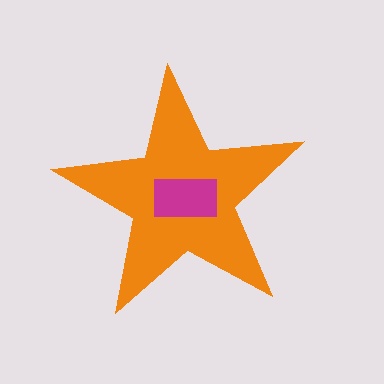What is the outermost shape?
The orange star.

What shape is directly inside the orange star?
The magenta rectangle.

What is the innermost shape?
The magenta rectangle.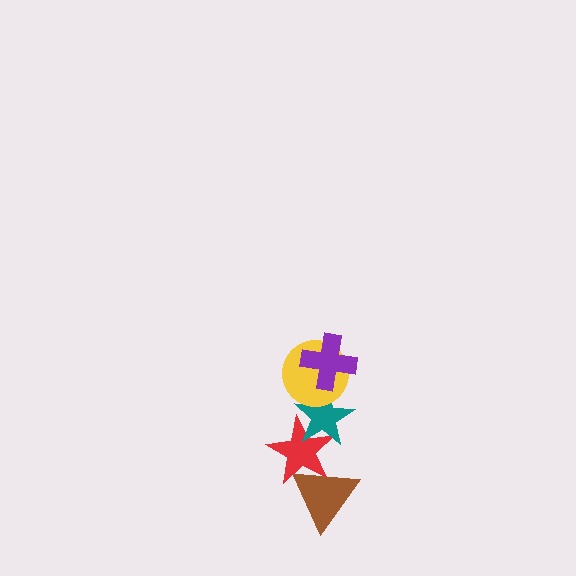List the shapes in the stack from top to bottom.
From top to bottom: the purple cross, the yellow circle, the teal star, the red star, the brown triangle.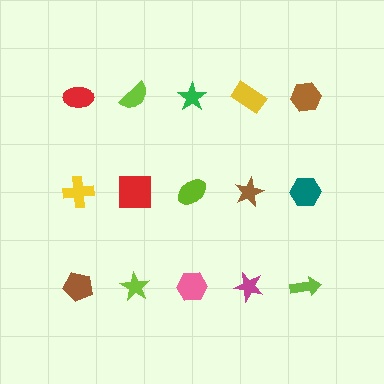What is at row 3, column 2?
A lime star.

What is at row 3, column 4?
A magenta star.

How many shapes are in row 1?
5 shapes.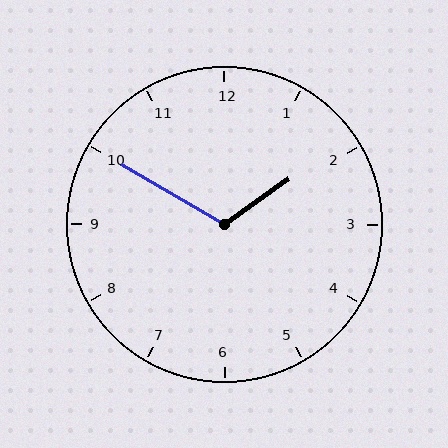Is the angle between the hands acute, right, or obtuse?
It is obtuse.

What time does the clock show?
1:50.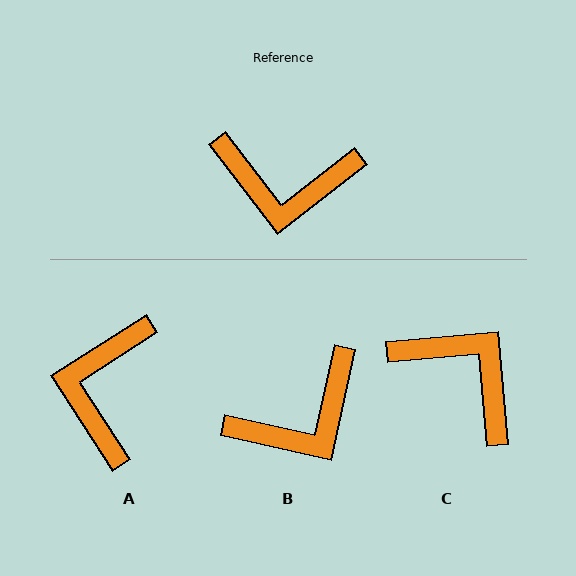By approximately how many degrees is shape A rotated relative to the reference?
Approximately 95 degrees clockwise.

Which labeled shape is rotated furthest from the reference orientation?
C, about 147 degrees away.